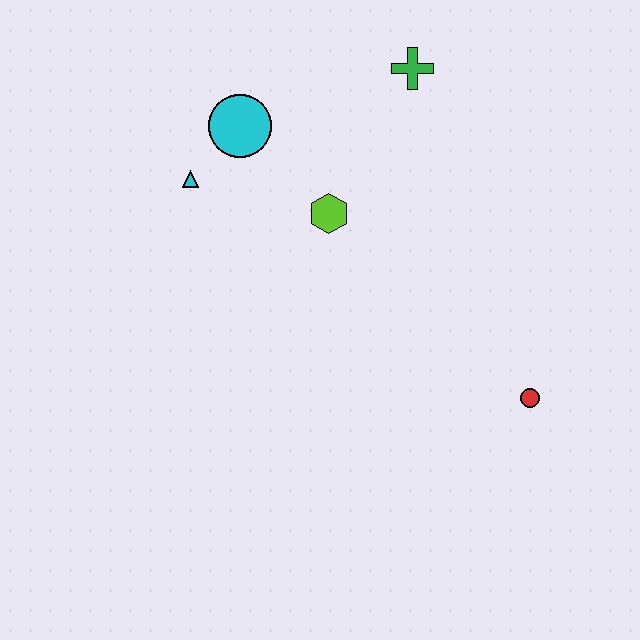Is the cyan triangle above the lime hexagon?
Yes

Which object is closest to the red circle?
The lime hexagon is closest to the red circle.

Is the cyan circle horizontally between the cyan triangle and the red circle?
Yes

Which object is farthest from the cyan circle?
The red circle is farthest from the cyan circle.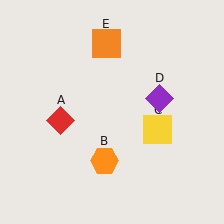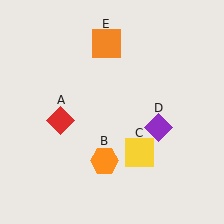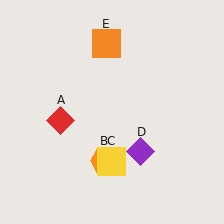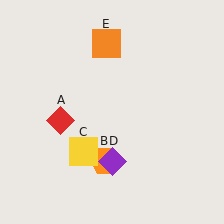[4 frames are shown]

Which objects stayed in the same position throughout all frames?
Red diamond (object A) and orange hexagon (object B) and orange square (object E) remained stationary.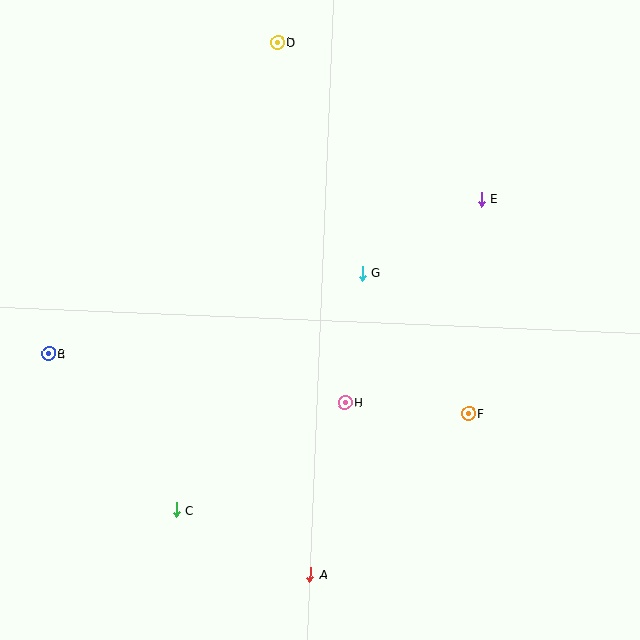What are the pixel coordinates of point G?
Point G is at (362, 273).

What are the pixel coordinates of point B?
Point B is at (49, 354).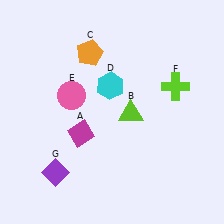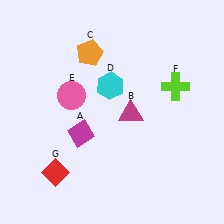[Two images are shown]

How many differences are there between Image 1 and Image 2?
There are 2 differences between the two images.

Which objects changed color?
B changed from lime to magenta. G changed from purple to red.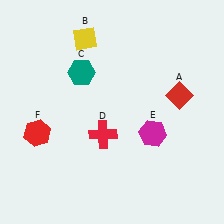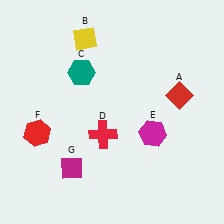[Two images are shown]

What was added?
A magenta diamond (G) was added in Image 2.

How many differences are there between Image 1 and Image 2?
There is 1 difference between the two images.